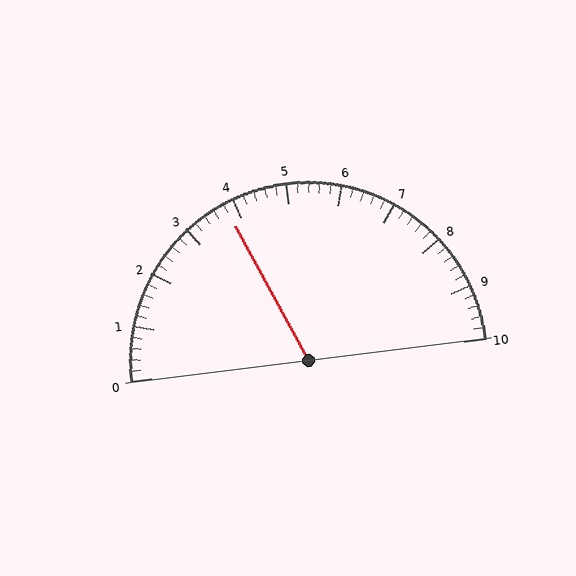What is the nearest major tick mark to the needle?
The nearest major tick mark is 4.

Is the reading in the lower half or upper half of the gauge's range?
The reading is in the lower half of the range (0 to 10).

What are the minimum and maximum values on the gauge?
The gauge ranges from 0 to 10.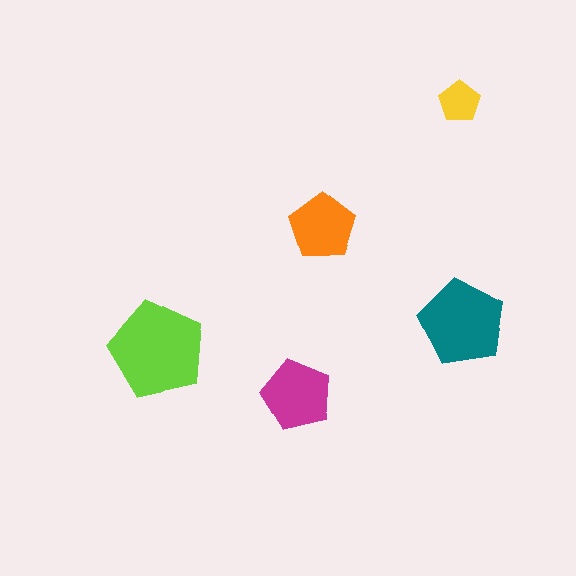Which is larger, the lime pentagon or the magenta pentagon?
The lime one.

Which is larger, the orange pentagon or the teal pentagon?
The teal one.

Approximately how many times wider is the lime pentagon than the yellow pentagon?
About 2.5 times wider.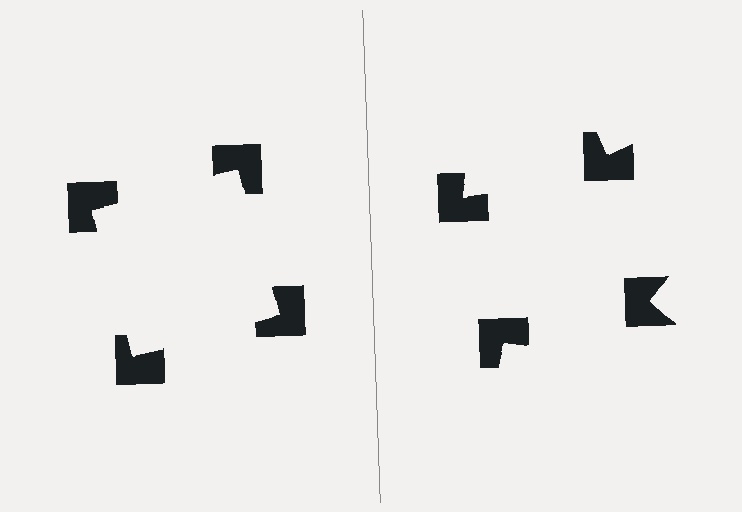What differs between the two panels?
The notched squares are positioned identically on both sides; only the wedge orientations differ. On the left they align to a square; on the right they are misaligned.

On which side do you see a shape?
An illusory square appears on the left side. On the right side the wedge cuts are rotated, so no coherent shape forms.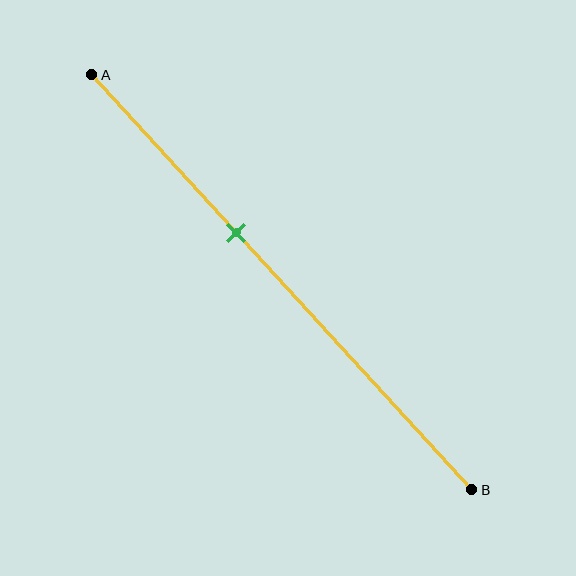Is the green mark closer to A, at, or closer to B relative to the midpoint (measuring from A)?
The green mark is closer to point A than the midpoint of segment AB.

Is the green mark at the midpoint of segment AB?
No, the mark is at about 40% from A, not at the 50% midpoint.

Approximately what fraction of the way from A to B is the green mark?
The green mark is approximately 40% of the way from A to B.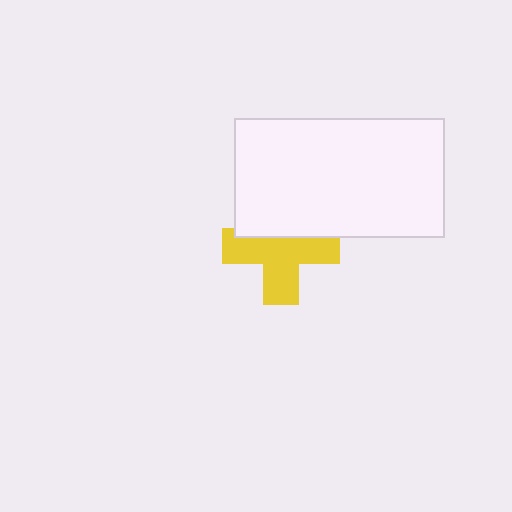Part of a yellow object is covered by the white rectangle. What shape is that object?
It is a cross.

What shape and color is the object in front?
The object in front is a white rectangle.